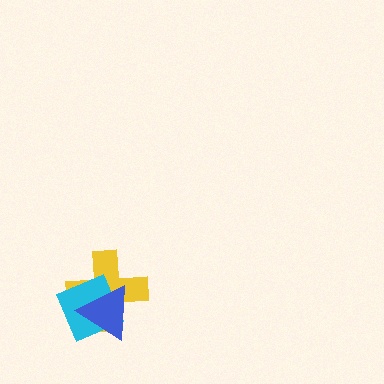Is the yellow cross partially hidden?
Yes, it is partially covered by another shape.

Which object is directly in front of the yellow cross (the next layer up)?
The cyan diamond is directly in front of the yellow cross.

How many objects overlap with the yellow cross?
2 objects overlap with the yellow cross.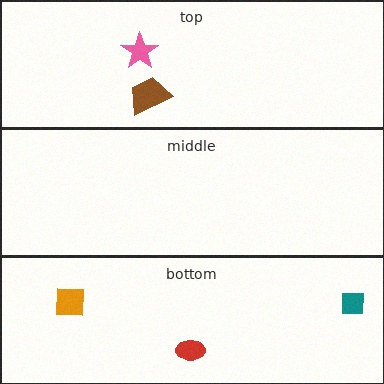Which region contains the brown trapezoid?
The top region.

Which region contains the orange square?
The bottom region.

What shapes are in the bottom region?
The teal square, the orange square, the red ellipse.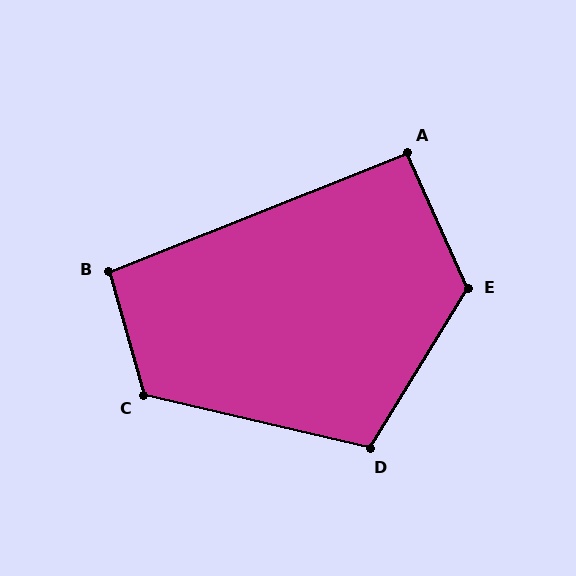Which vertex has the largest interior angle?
E, at approximately 124 degrees.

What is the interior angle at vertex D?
Approximately 108 degrees (obtuse).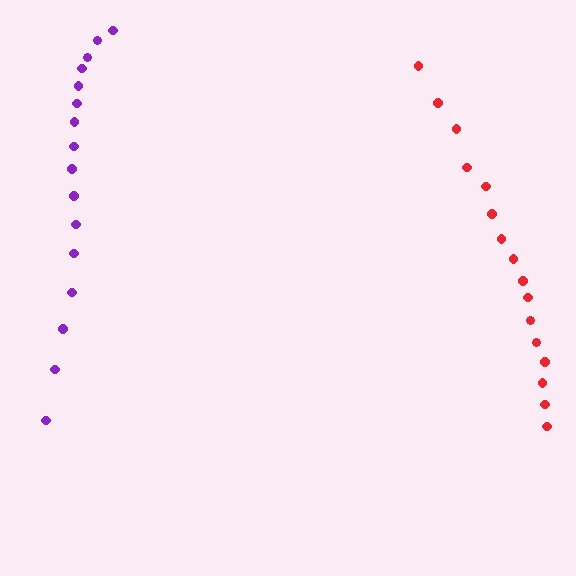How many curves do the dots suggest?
There are 2 distinct paths.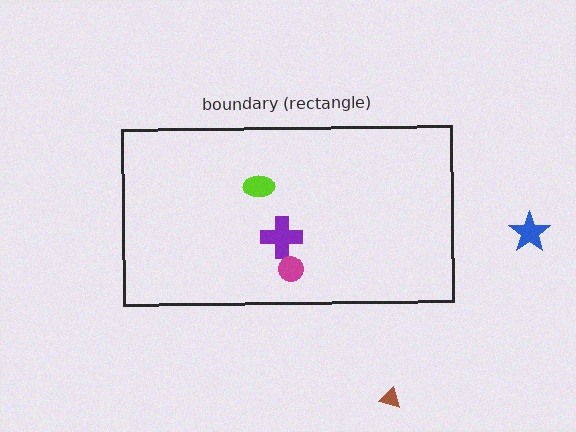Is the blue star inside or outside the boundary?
Outside.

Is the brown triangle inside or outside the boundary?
Outside.